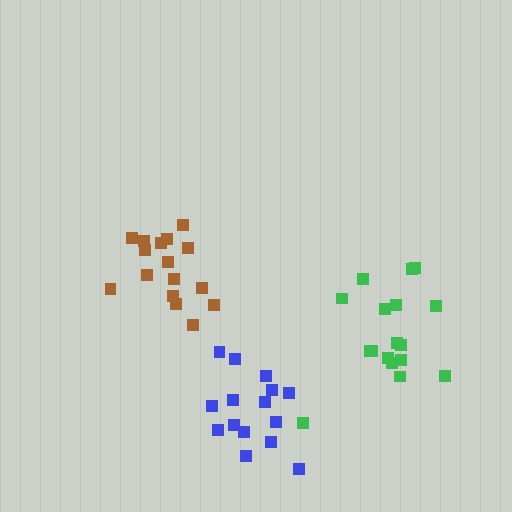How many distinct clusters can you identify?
There are 3 distinct clusters.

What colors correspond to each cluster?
The clusters are colored: blue, brown, green.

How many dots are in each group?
Group 1: 15 dots, Group 2: 16 dots, Group 3: 17 dots (48 total).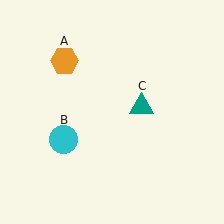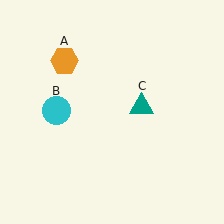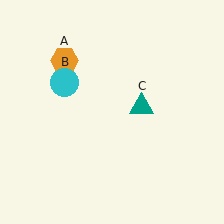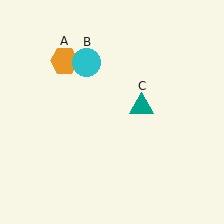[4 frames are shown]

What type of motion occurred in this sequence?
The cyan circle (object B) rotated clockwise around the center of the scene.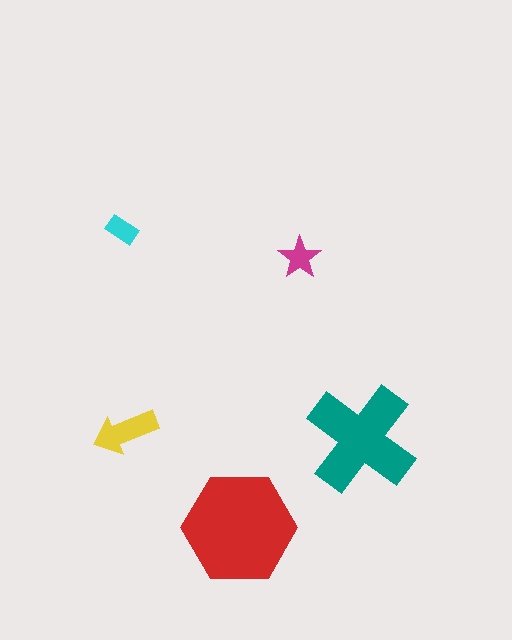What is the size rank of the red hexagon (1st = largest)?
1st.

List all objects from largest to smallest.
The red hexagon, the teal cross, the yellow arrow, the magenta star, the cyan rectangle.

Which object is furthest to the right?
The teal cross is rightmost.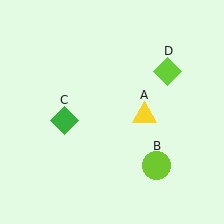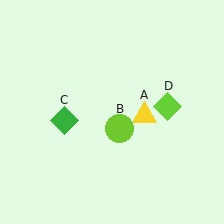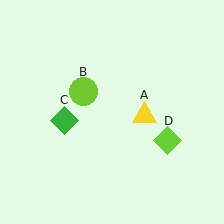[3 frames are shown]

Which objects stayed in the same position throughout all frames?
Yellow triangle (object A) and green diamond (object C) remained stationary.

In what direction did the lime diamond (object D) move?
The lime diamond (object D) moved down.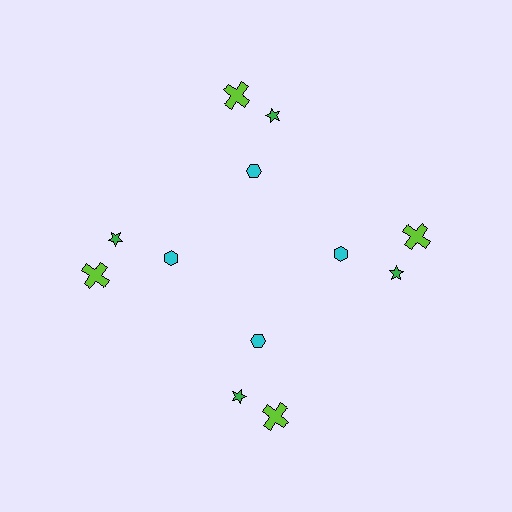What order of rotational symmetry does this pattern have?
This pattern has 4-fold rotational symmetry.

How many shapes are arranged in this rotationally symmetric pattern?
There are 12 shapes, arranged in 4 groups of 3.